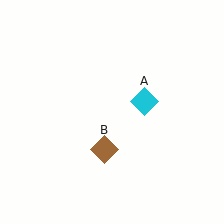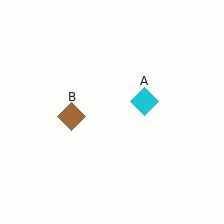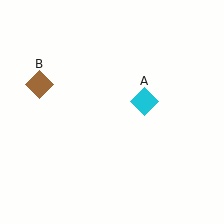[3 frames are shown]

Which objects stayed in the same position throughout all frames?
Cyan diamond (object A) remained stationary.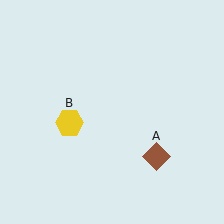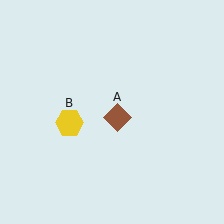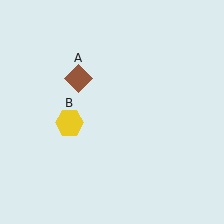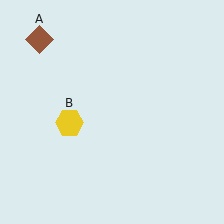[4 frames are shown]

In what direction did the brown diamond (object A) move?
The brown diamond (object A) moved up and to the left.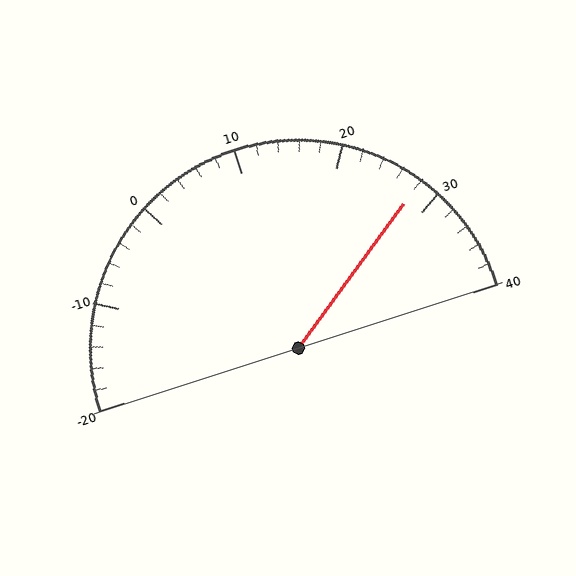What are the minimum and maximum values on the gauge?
The gauge ranges from -20 to 40.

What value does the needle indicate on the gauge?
The needle indicates approximately 28.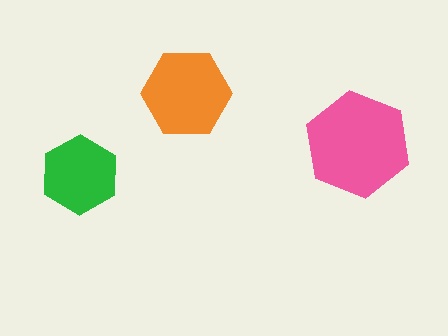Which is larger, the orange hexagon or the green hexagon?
The orange one.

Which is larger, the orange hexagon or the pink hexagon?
The pink one.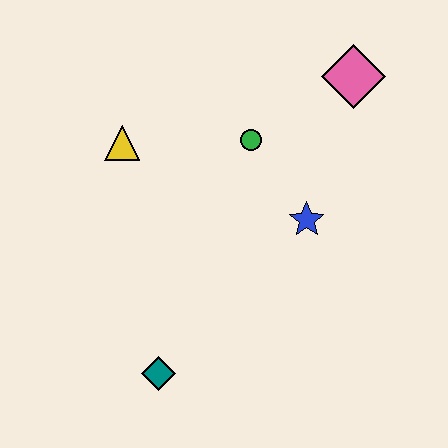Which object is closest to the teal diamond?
The blue star is closest to the teal diamond.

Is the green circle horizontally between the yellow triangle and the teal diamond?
No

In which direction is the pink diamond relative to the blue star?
The pink diamond is above the blue star.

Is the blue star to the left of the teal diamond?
No